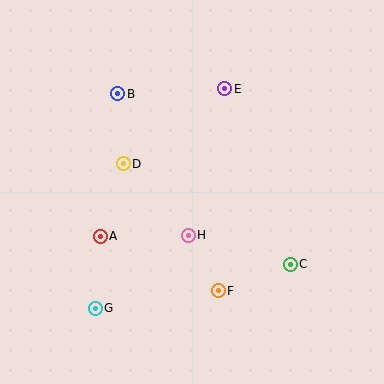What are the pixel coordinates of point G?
Point G is at (95, 308).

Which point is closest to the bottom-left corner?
Point G is closest to the bottom-left corner.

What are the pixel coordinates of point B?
Point B is at (118, 94).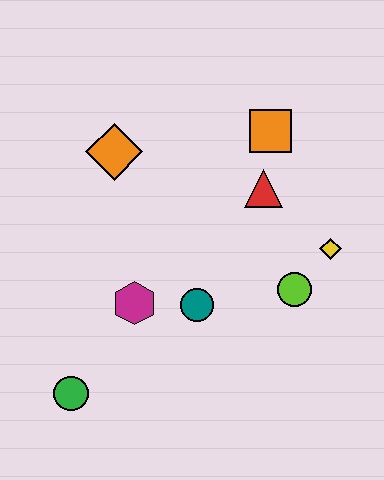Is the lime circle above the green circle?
Yes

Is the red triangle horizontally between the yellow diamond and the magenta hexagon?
Yes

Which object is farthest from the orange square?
The green circle is farthest from the orange square.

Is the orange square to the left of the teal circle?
No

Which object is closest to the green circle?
The magenta hexagon is closest to the green circle.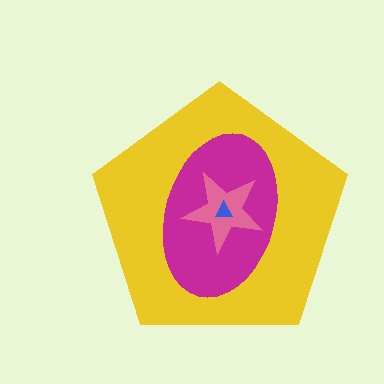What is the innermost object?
The blue triangle.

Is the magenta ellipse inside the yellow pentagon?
Yes.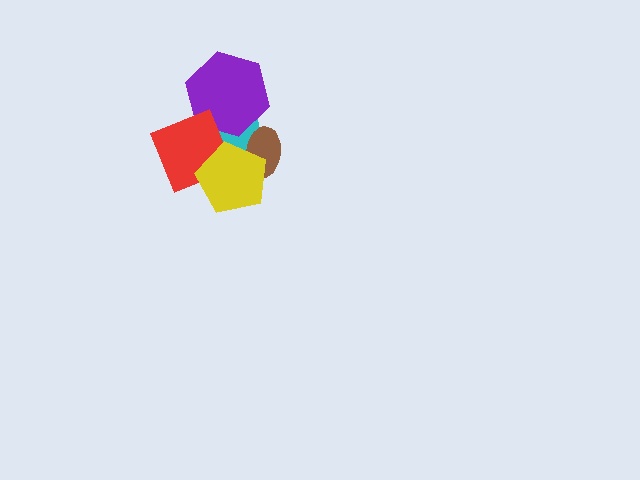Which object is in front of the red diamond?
The yellow pentagon is in front of the red diamond.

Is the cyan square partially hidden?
Yes, it is partially covered by another shape.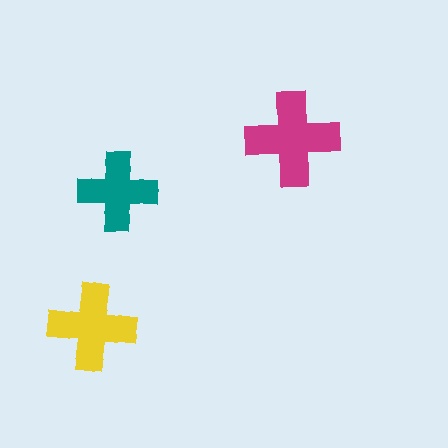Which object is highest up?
The magenta cross is topmost.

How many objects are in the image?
There are 3 objects in the image.